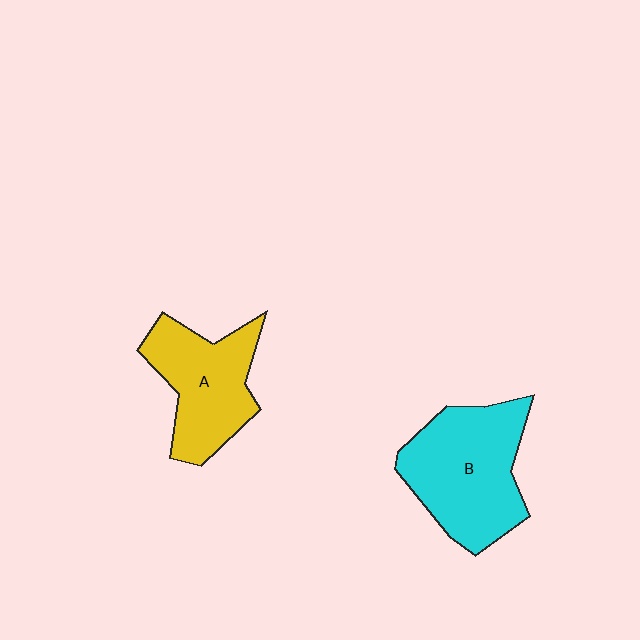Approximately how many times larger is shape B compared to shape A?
Approximately 1.3 times.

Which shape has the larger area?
Shape B (cyan).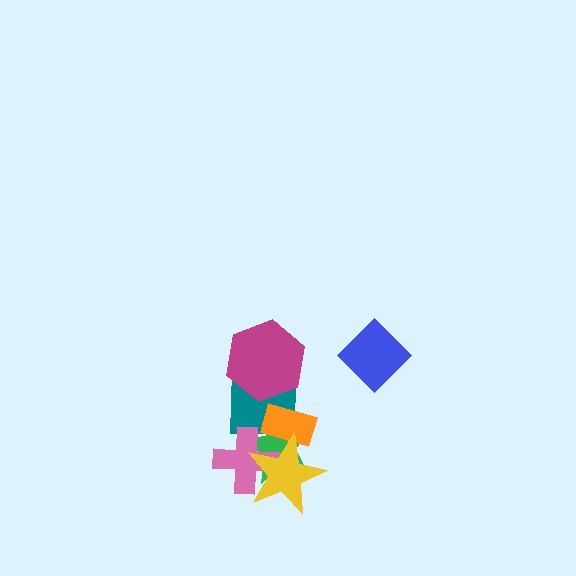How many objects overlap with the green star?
4 objects overlap with the green star.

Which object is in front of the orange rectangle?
The yellow star is in front of the orange rectangle.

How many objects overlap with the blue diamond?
0 objects overlap with the blue diamond.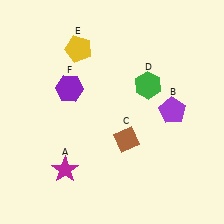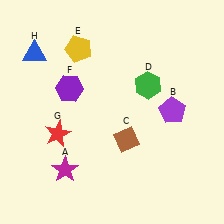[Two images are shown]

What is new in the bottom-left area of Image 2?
A red star (G) was added in the bottom-left area of Image 2.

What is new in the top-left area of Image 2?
A blue triangle (H) was added in the top-left area of Image 2.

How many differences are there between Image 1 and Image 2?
There are 2 differences between the two images.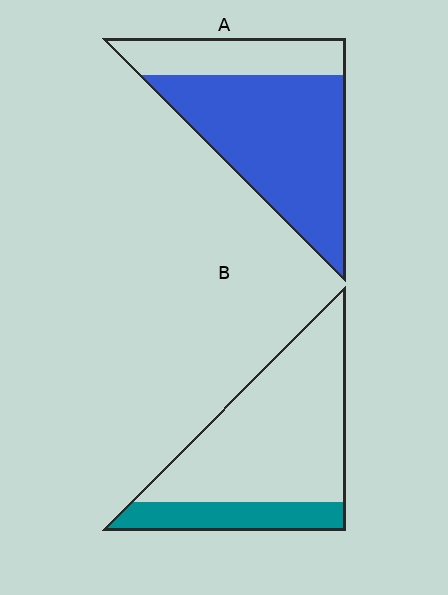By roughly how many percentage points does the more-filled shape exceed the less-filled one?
By roughly 50 percentage points (A over B).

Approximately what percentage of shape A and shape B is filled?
A is approximately 70% and B is approximately 20%.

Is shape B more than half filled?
No.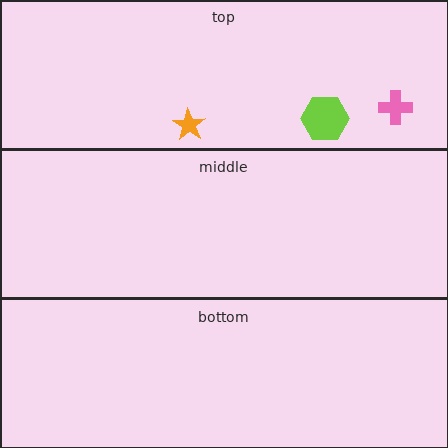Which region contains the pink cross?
The top region.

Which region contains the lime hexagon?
The top region.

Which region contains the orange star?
The top region.